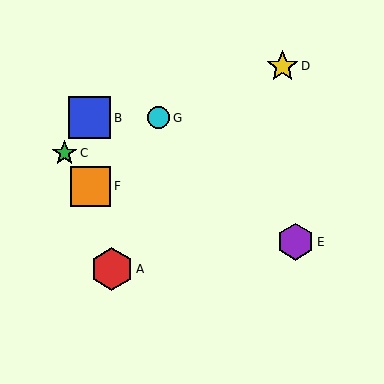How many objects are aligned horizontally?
2 objects (B, G) are aligned horizontally.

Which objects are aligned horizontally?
Objects B, G are aligned horizontally.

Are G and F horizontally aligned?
No, G is at y≈118 and F is at y≈186.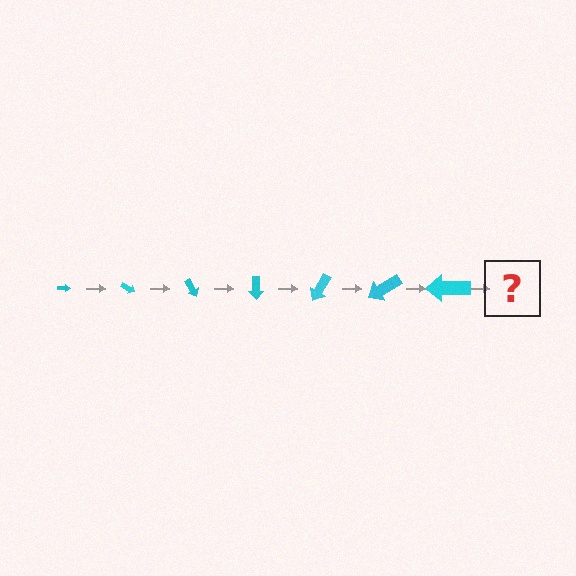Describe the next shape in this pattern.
It should be an arrow, larger than the previous one and rotated 210 degrees from the start.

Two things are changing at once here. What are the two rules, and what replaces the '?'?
The two rules are that the arrow grows larger each step and it rotates 30 degrees each step. The '?' should be an arrow, larger than the previous one and rotated 210 degrees from the start.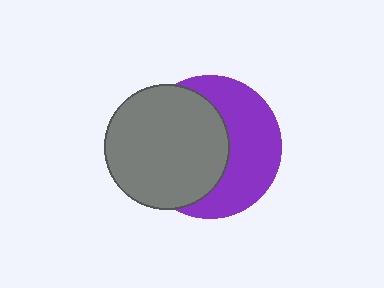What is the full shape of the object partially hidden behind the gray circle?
The partially hidden object is a purple circle.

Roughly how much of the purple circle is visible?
About half of it is visible (roughly 48%).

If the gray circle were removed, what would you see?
You would see the complete purple circle.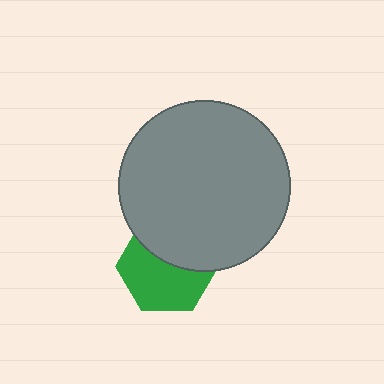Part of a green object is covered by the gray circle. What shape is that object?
It is a hexagon.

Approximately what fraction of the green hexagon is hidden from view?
Roughly 41% of the green hexagon is hidden behind the gray circle.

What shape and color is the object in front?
The object in front is a gray circle.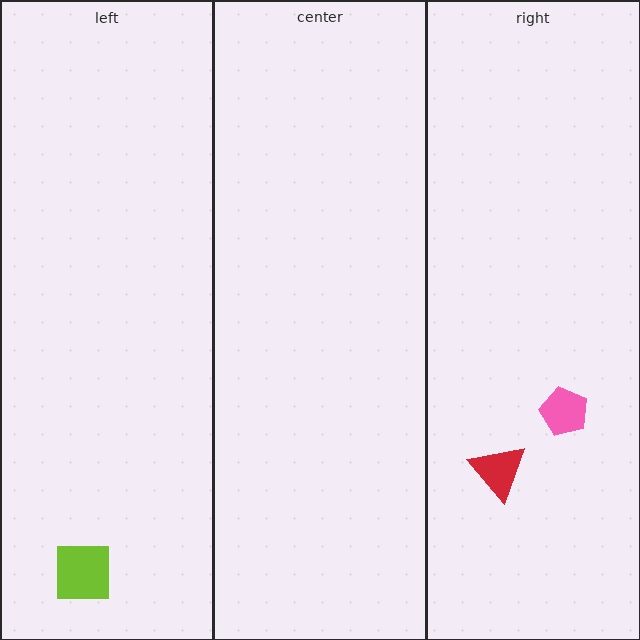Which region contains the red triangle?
The right region.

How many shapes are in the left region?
1.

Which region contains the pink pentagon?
The right region.